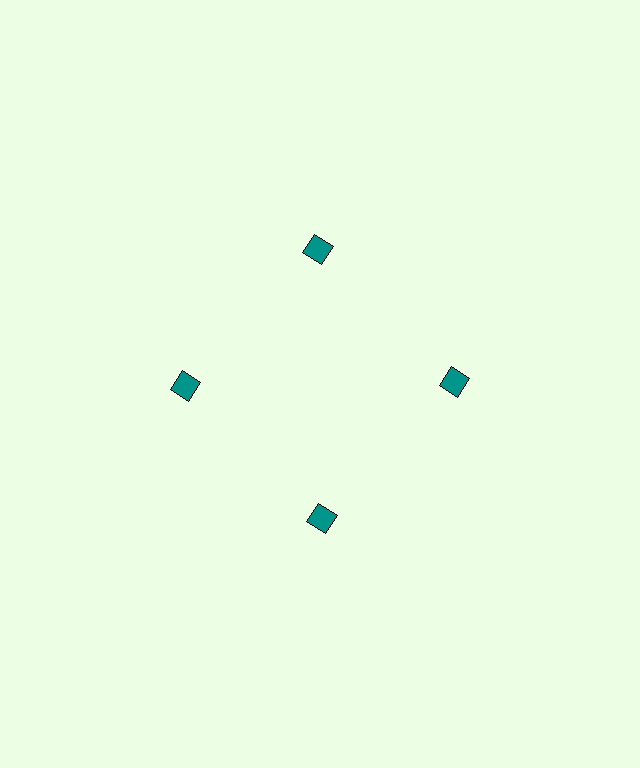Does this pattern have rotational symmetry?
Yes, this pattern has 4-fold rotational symmetry. It looks the same after rotating 90 degrees around the center.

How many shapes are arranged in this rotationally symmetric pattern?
There are 4 shapes, arranged in 4 groups of 1.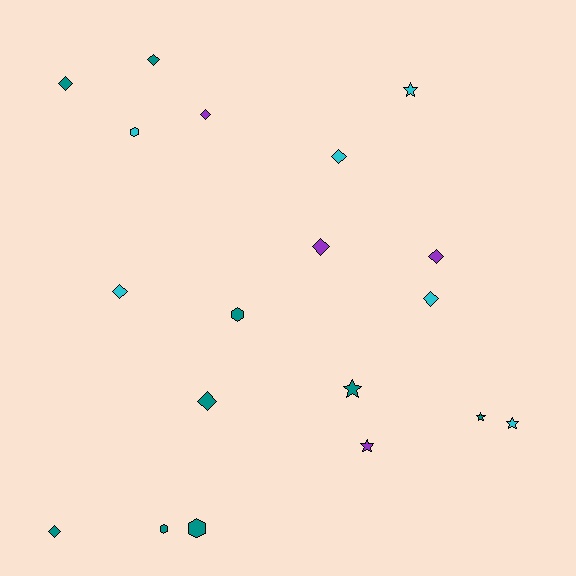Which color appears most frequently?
Teal, with 9 objects.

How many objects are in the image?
There are 19 objects.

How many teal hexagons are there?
There are 3 teal hexagons.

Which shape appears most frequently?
Diamond, with 10 objects.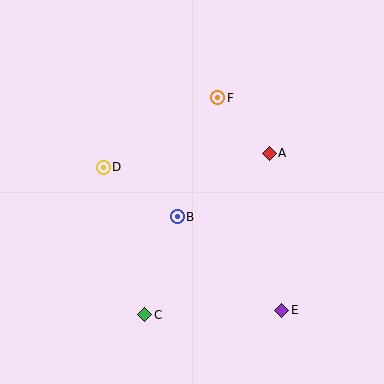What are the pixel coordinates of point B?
Point B is at (177, 217).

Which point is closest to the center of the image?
Point B at (177, 217) is closest to the center.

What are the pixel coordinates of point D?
Point D is at (103, 167).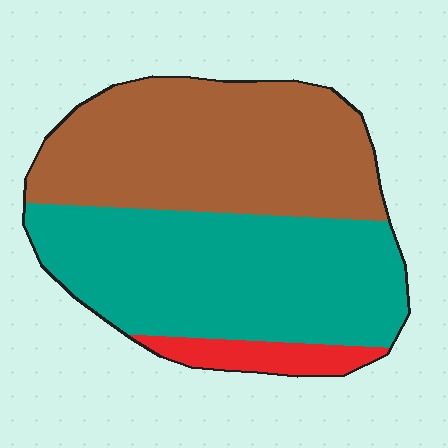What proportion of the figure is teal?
Teal takes up between a quarter and a half of the figure.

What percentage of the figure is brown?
Brown covers roughly 45% of the figure.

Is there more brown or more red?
Brown.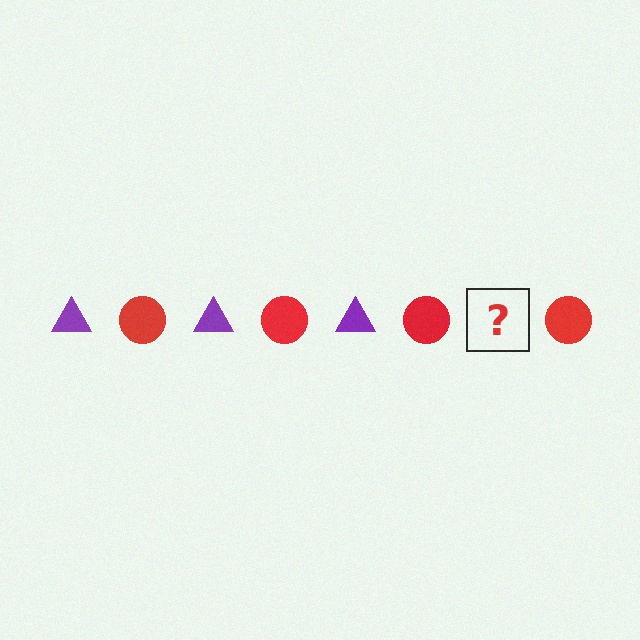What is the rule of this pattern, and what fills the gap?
The rule is that the pattern alternates between purple triangle and red circle. The gap should be filled with a purple triangle.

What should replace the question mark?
The question mark should be replaced with a purple triangle.